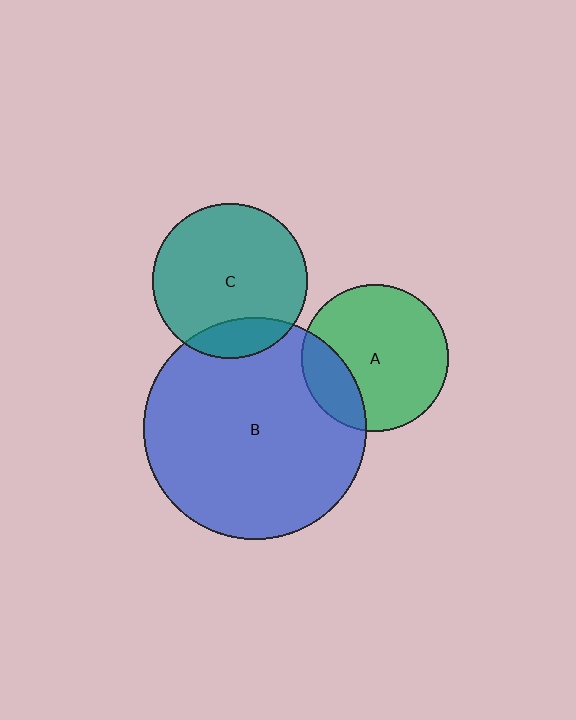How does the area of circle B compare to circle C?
Approximately 2.1 times.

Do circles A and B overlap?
Yes.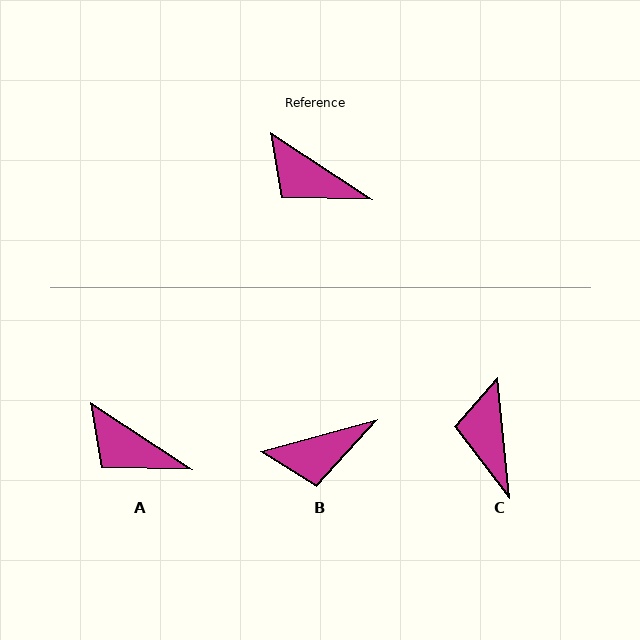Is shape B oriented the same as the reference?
No, it is off by about 49 degrees.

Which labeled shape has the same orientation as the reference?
A.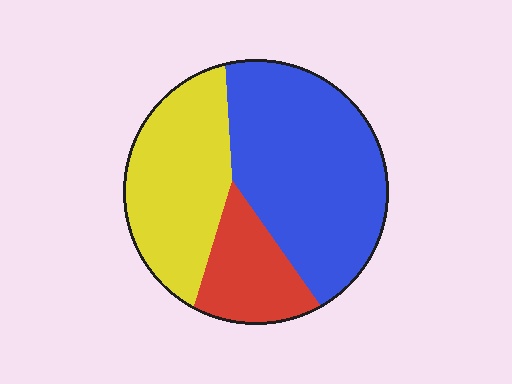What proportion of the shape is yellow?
Yellow covers about 35% of the shape.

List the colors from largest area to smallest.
From largest to smallest: blue, yellow, red.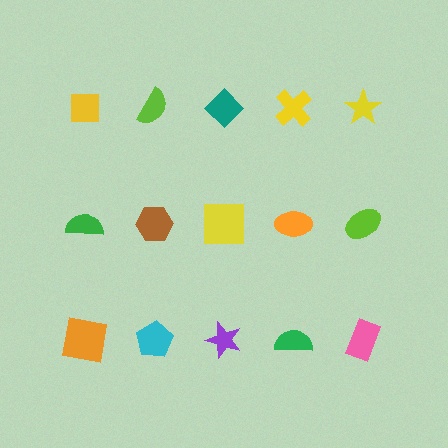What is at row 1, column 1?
A yellow square.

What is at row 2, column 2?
A brown hexagon.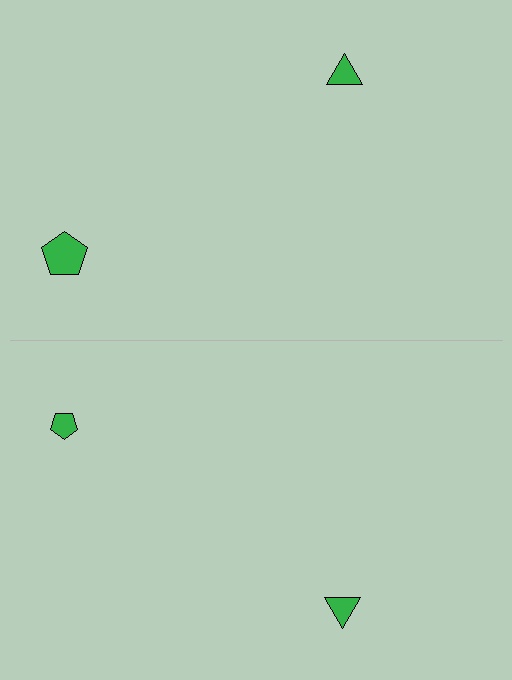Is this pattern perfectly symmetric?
No, the pattern is not perfectly symmetric. The green pentagon on the bottom side has a different size than its mirror counterpart.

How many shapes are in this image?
There are 4 shapes in this image.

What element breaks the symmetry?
The green pentagon on the bottom side has a different size than its mirror counterpart.